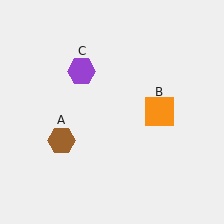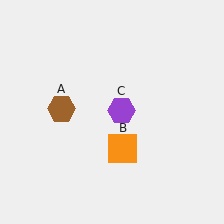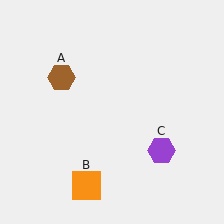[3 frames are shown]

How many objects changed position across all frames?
3 objects changed position: brown hexagon (object A), orange square (object B), purple hexagon (object C).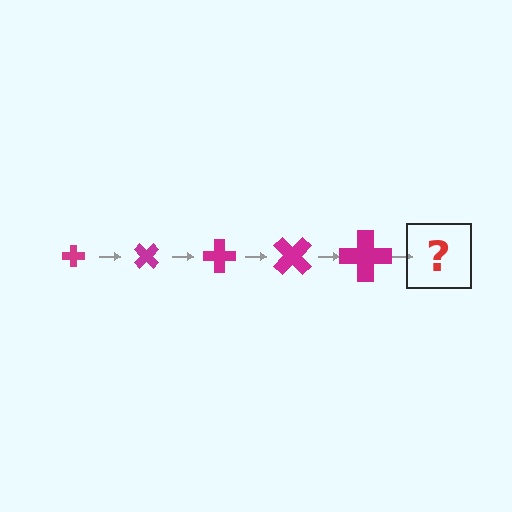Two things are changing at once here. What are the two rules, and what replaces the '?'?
The two rules are that the cross grows larger each step and it rotates 45 degrees each step. The '?' should be a cross, larger than the previous one and rotated 225 degrees from the start.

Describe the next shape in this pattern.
It should be a cross, larger than the previous one and rotated 225 degrees from the start.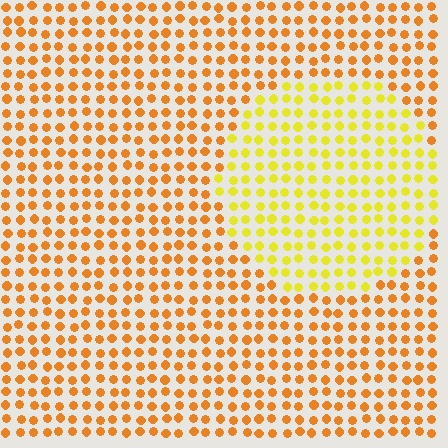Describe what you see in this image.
The image is filled with small orange elements in a uniform arrangement. A circle-shaped region is visible where the elements are tinted to a slightly different hue, forming a subtle color boundary.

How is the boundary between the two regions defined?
The boundary is defined purely by a slight shift in hue (about 32 degrees). Spacing, size, and orientation are identical on both sides.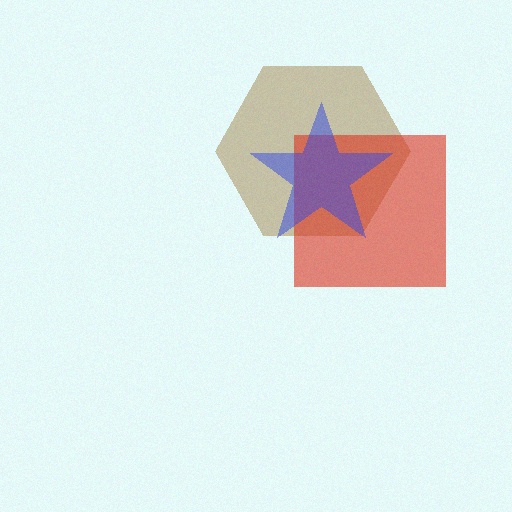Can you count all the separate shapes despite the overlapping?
Yes, there are 3 separate shapes.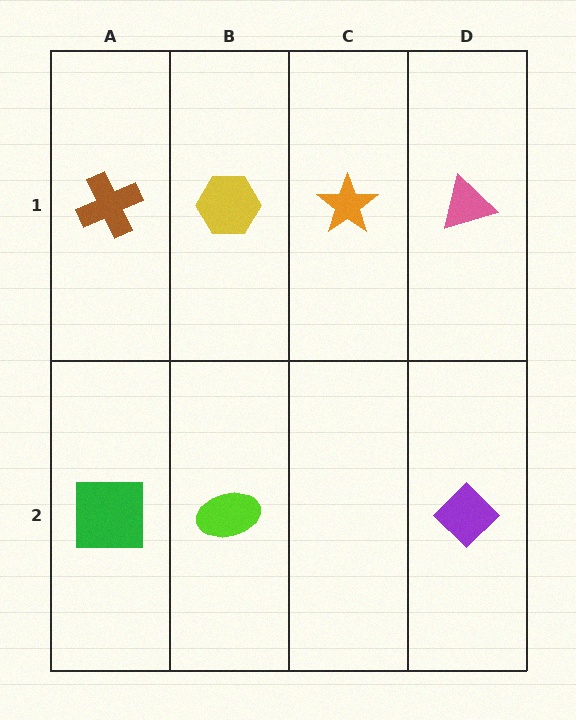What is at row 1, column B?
A yellow hexagon.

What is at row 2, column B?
A lime ellipse.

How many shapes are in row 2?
3 shapes.